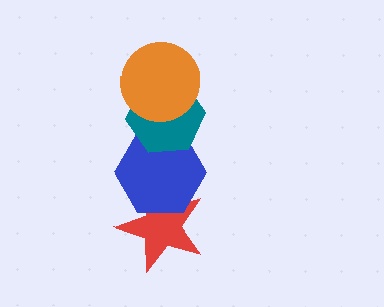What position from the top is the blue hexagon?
The blue hexagon is 3rd from the top.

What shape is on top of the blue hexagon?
The teal hexagon is on top of the blue hexagon.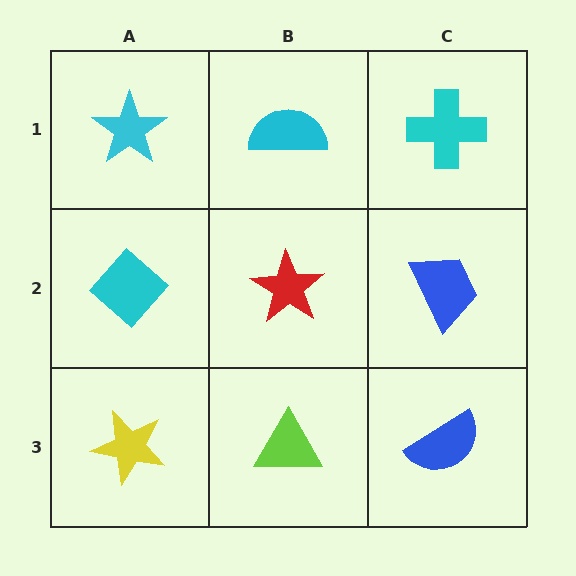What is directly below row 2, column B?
A lime triangle.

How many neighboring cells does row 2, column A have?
3.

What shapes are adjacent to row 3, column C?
A blue trapezoid (row 2, column C), a lime triangle (row 3, column B).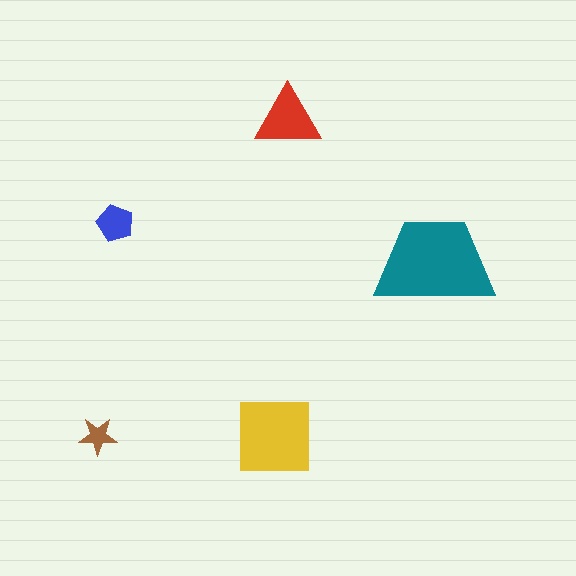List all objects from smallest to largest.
The brown star, the blue pentagon, the red triangle, the yellow square, the teal trapezoid.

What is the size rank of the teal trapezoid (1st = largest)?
1st.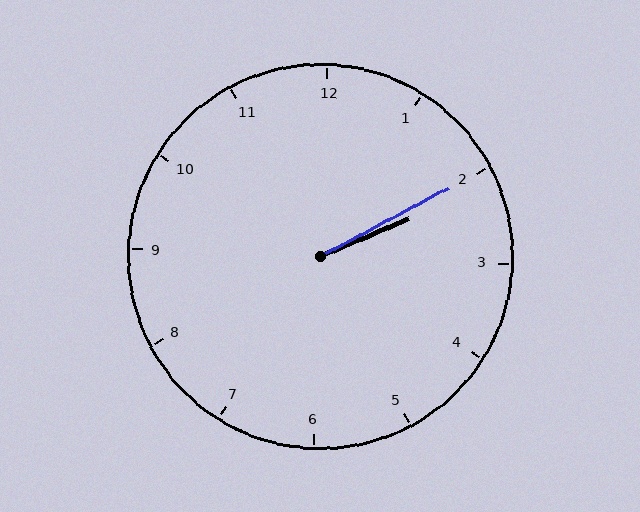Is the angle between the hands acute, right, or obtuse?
It is acute.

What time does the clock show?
2:10.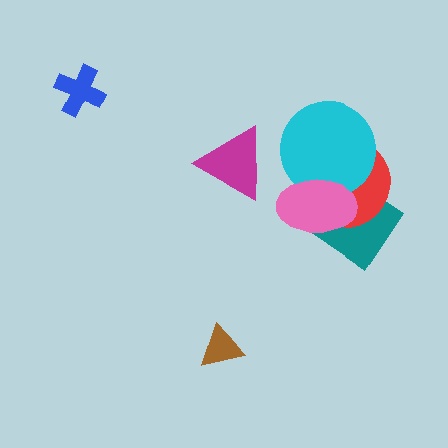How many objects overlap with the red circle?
3 objects overlap with the red circle.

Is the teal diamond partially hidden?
Yes, it is partially covered by another shape.